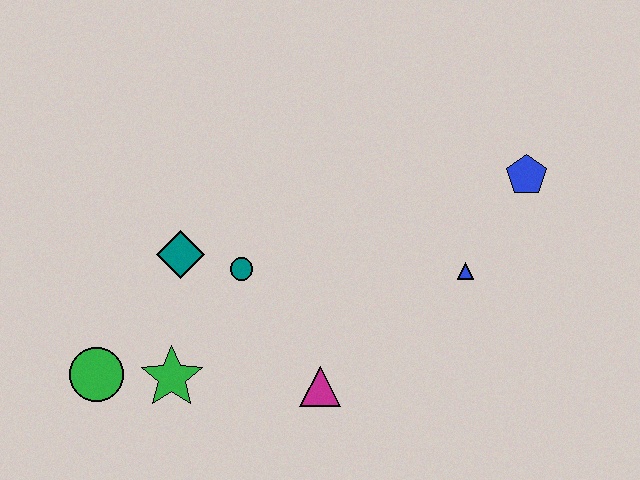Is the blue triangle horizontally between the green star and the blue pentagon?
Yes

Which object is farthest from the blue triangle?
The green circle is farthest from the blue triangle.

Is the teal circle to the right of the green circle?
Yes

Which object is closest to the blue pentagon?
The blue triangle is closest to the blue pentagon.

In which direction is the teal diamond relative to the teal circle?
The teal diamond is to the left of the teal circle.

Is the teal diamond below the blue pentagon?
Yes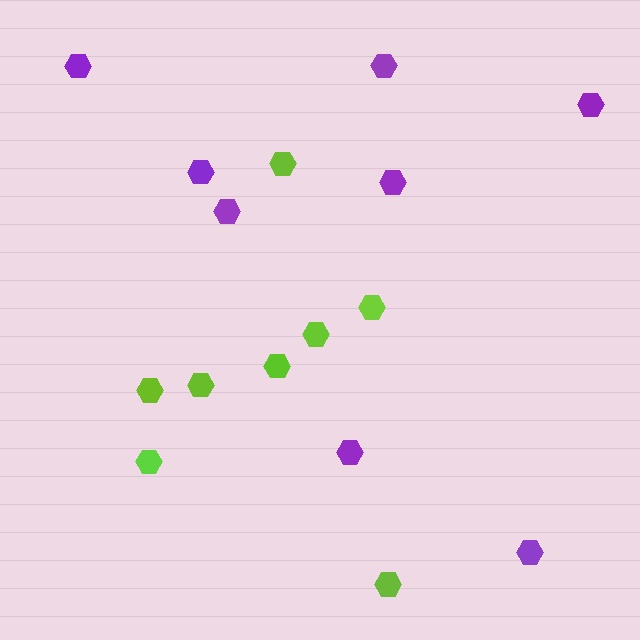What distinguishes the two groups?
There are 2 groups: one group of purple hexagons (8) and one group of lime hexagons (8).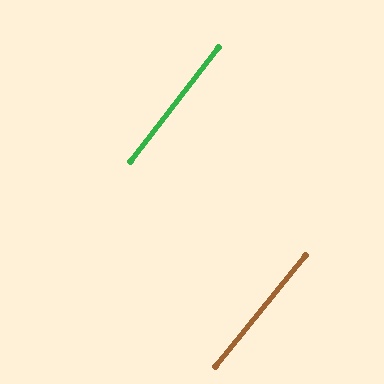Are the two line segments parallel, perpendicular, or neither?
Parallel — their directions differ by only 1.1°.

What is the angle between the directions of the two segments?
Approximately 1 degree.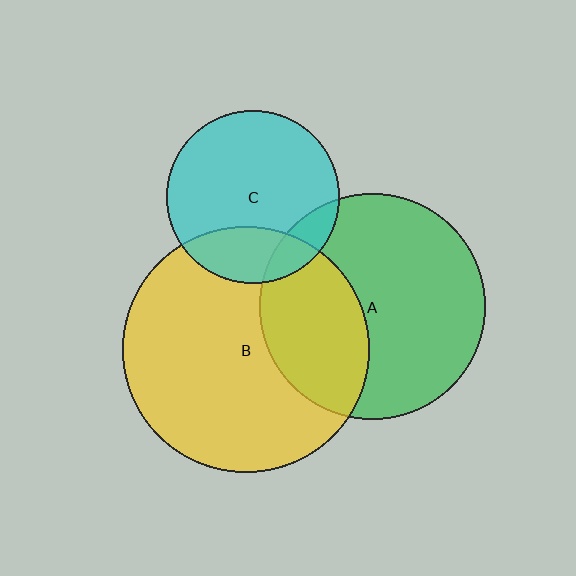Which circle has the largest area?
Circle B (yellow).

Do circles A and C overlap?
Yes.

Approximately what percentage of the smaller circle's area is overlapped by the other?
Approximately 15%.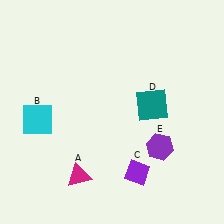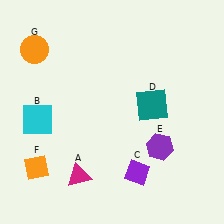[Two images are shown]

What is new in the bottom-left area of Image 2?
An orange diamond (F) was added in the bottom-left area of Image 2.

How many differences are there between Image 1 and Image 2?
There are 2 differences between the two images.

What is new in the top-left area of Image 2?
An orange circle (G) was added in the top-left area of Image 2.